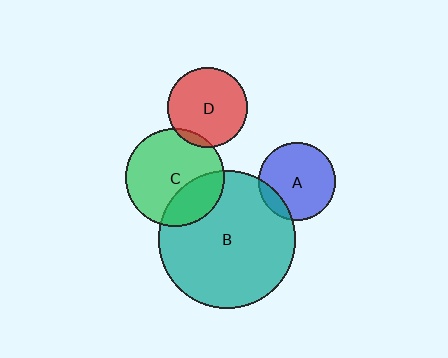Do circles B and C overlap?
Yes.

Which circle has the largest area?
Circle B (teal).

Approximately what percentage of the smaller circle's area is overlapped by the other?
Approximately 30%.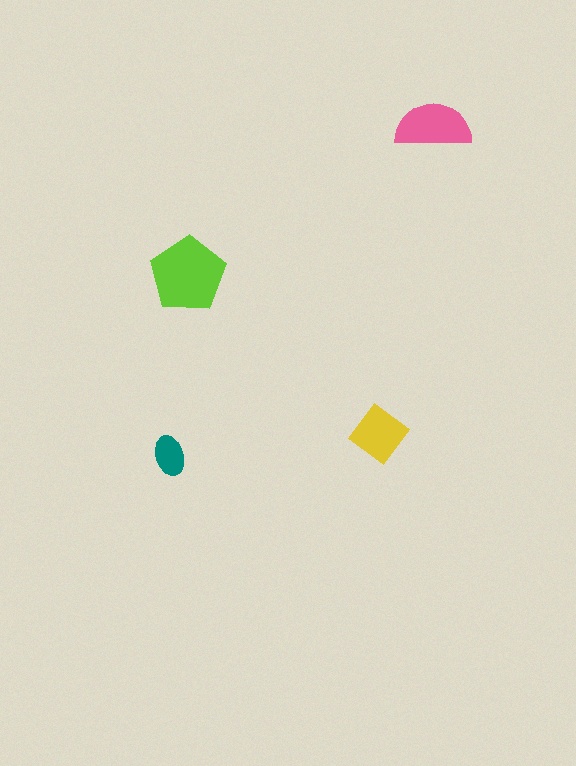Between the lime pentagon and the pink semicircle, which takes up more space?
The lime pentagon.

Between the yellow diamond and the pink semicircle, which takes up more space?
The pink semicircle.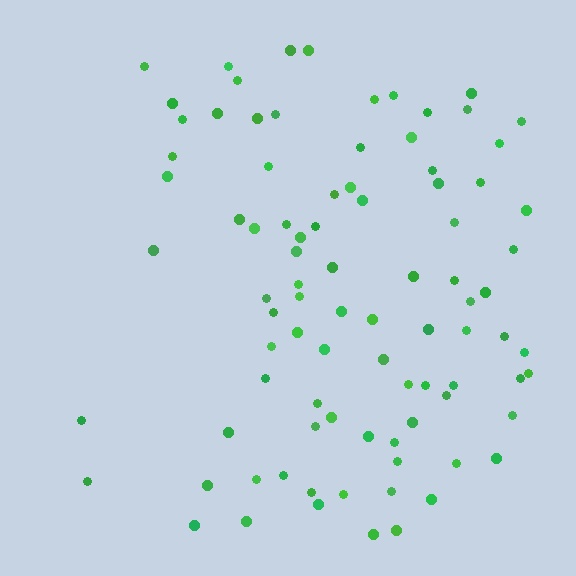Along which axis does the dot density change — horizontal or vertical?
Horizontal.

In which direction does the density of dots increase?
From left to right, with the right side densest.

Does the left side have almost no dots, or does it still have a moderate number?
Still a moderate number, just noticeably fewer than the right.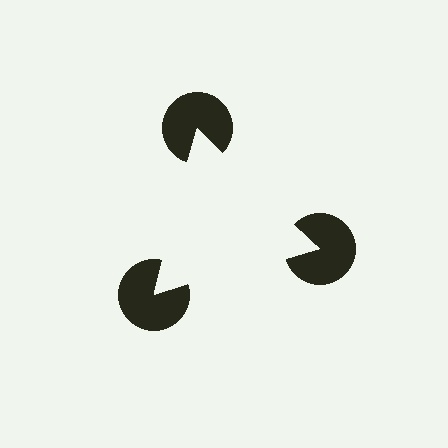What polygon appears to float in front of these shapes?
An illusory triangle — its edges are inferred from the aligned wedge cuts in the pac-man discs, not physically drawn.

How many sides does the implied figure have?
3 sides.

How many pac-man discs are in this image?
There are 3 — one at each vertex of the illusory triangle.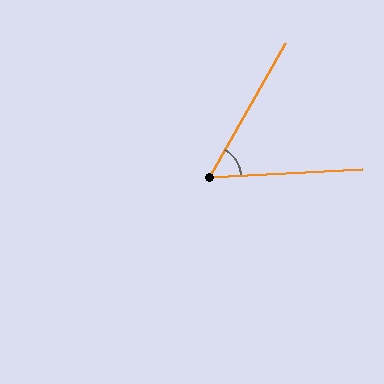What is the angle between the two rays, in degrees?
Approximately 57 degrees.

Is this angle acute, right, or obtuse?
It is acute.